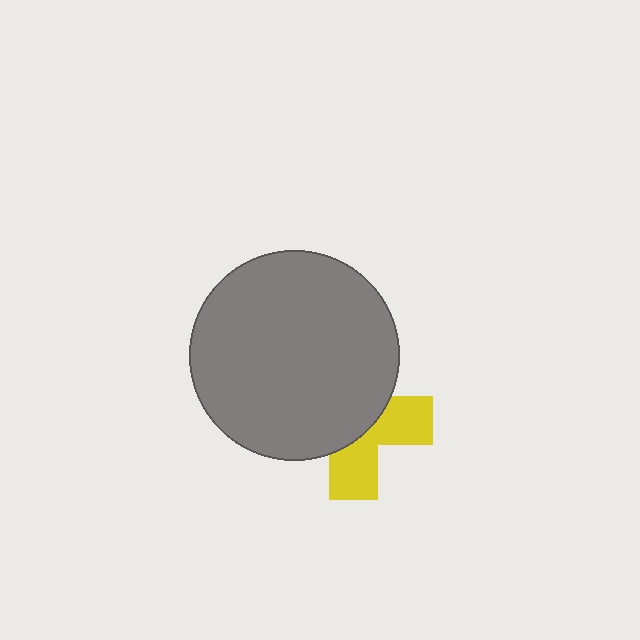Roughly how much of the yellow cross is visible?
A small part of it is visible (roughly 41%).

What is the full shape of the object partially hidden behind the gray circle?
The partially hidden object is a yellow cross.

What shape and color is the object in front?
The object in front is a gray circle.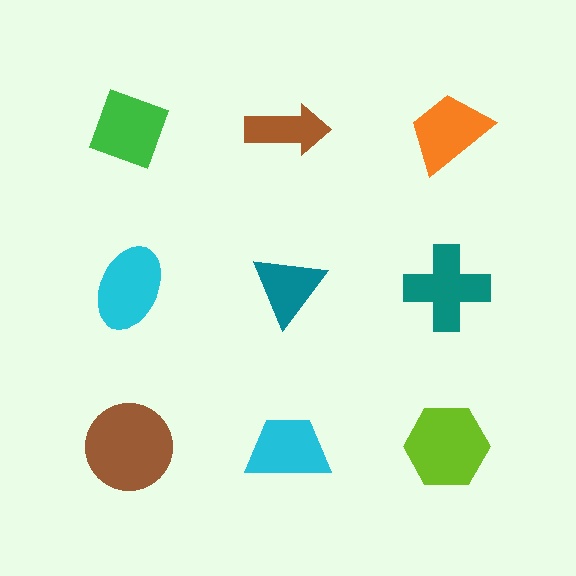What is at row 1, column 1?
A green diamond.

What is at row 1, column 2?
A brown arrow.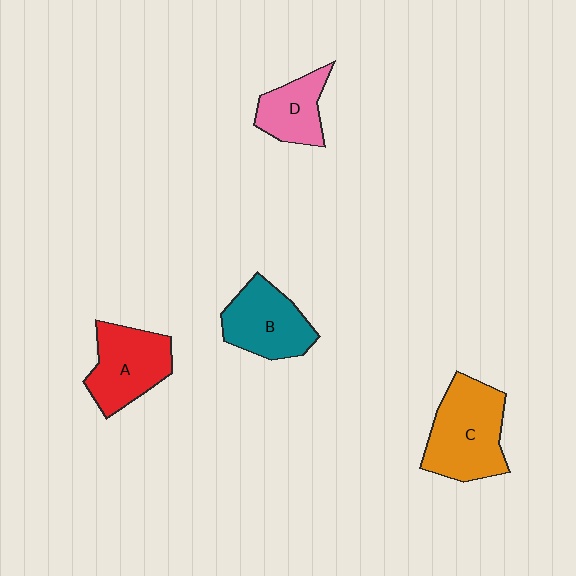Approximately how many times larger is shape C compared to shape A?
Approximately 1.2 times.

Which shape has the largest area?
Shape C (orange).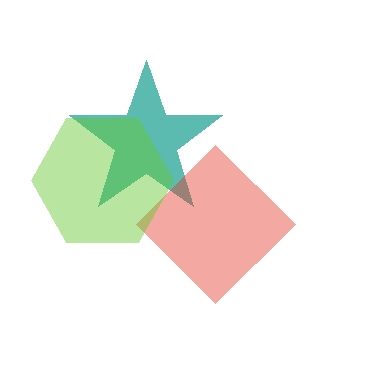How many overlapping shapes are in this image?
There are 3 overlapping shapes in the image.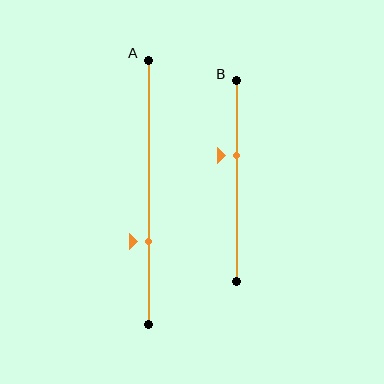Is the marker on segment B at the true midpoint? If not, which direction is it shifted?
No, the marker on segment B is shifted upward by about 13% of the segment length.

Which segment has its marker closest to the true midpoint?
Segment B has its marker closest to the true midpoint.